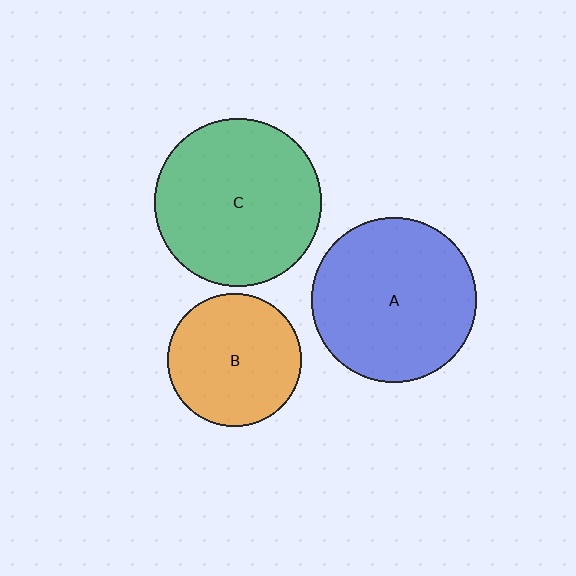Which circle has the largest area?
Circle C (green).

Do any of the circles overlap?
No, none of the circles overlap.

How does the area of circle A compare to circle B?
Approximately 1.5 times.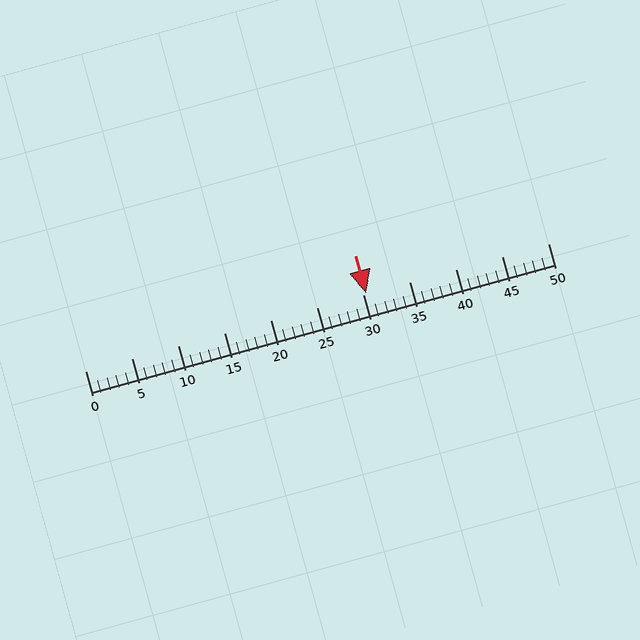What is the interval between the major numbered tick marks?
The major tick marks are spaced 5 units apart.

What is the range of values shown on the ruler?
The ruler shows values from 0 to 50.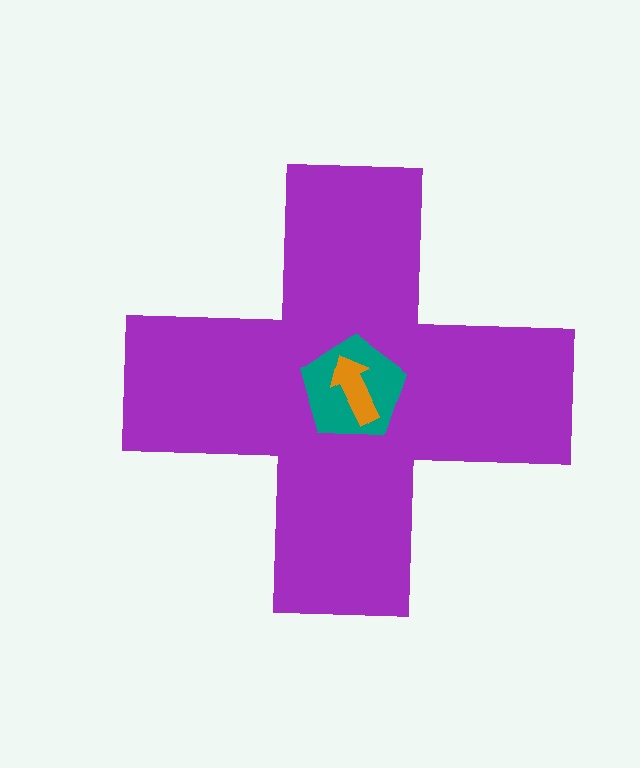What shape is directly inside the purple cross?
The teal pentagon.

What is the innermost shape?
The orange arrow.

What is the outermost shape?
The purple cross.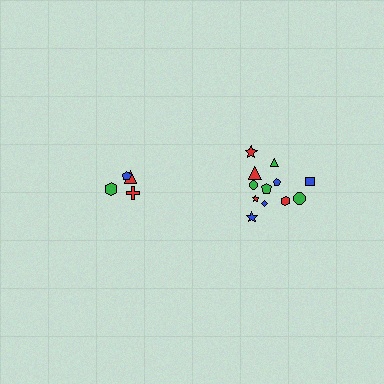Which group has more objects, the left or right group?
The right group.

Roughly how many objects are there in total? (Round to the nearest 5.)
Roughly 15 objects in total.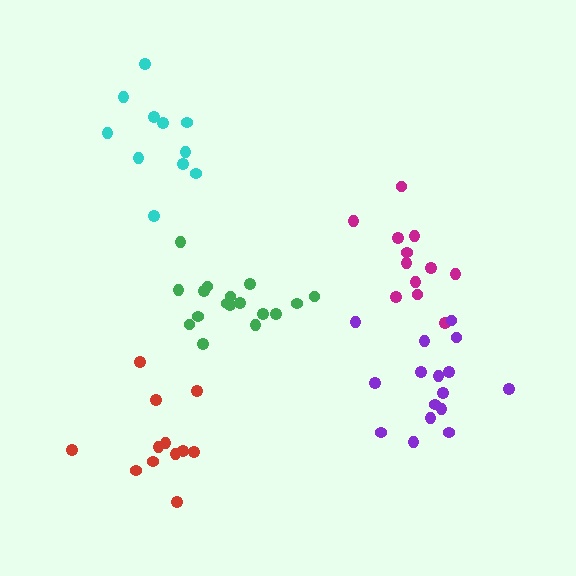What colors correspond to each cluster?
The clusters are colored: magenta, green, purple, red, cyan.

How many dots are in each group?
Group 1: 12 dots, Group 2: 17 dots, Group 3: 16 dots, Group 4: 12 dots, Group 5: 11 dots (68 total).